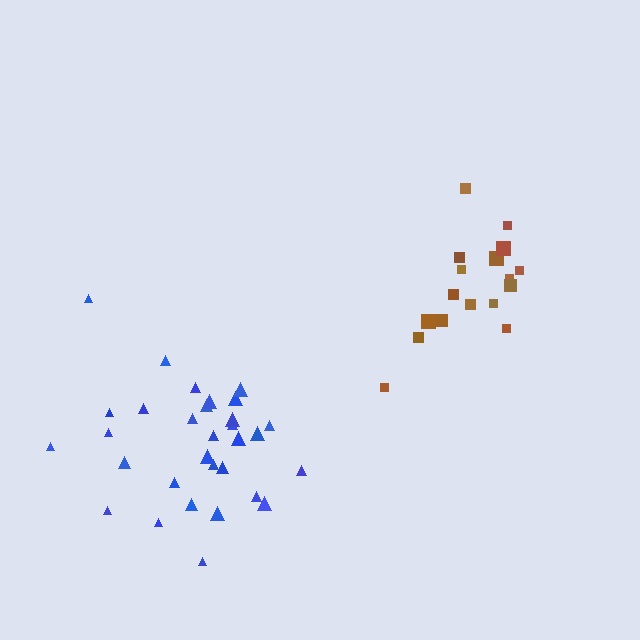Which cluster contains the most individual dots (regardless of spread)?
Blue (31).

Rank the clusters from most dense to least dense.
blue, brown.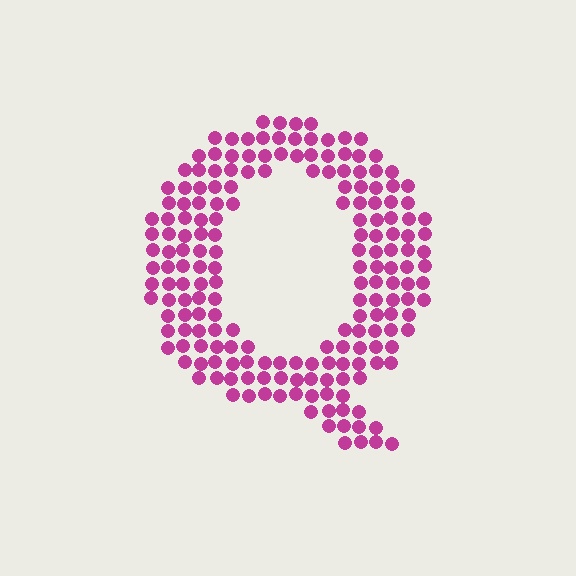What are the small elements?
The small elements are circles.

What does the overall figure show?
The overall figure shows the letter Q.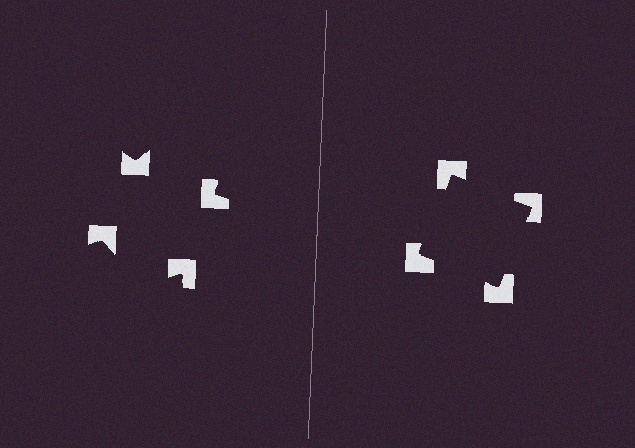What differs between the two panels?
The notched squares are positioned identically on both sides; only the wedge orientations differ. On the right they align to a square; on the left they are misaligned.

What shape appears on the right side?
An illusory square.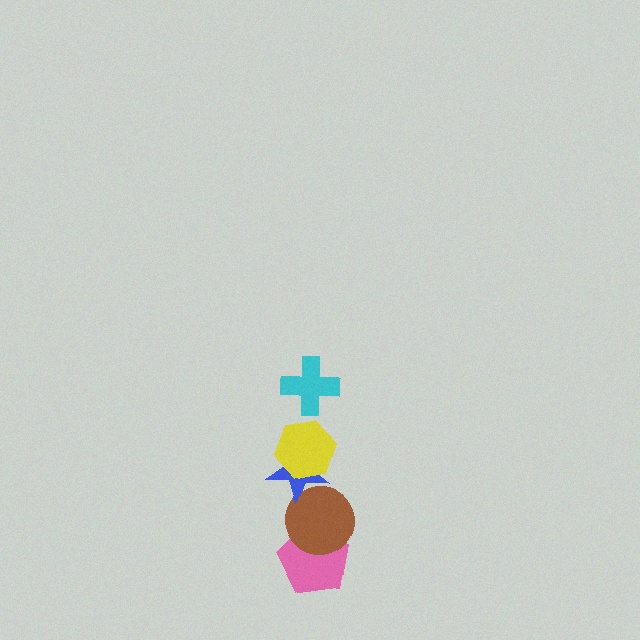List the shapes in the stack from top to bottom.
From top to bottom: the cyan cross, the yellow hexagon, the blue star, the brown circle, the pink pentagon.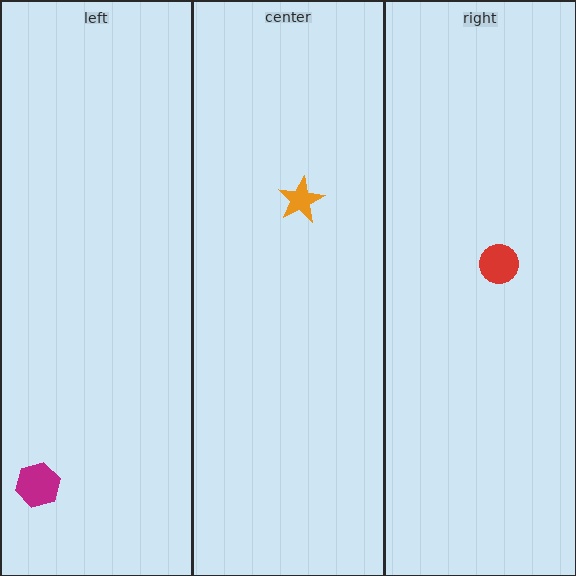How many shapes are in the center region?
1.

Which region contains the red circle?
The right region.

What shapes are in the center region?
The orange star.